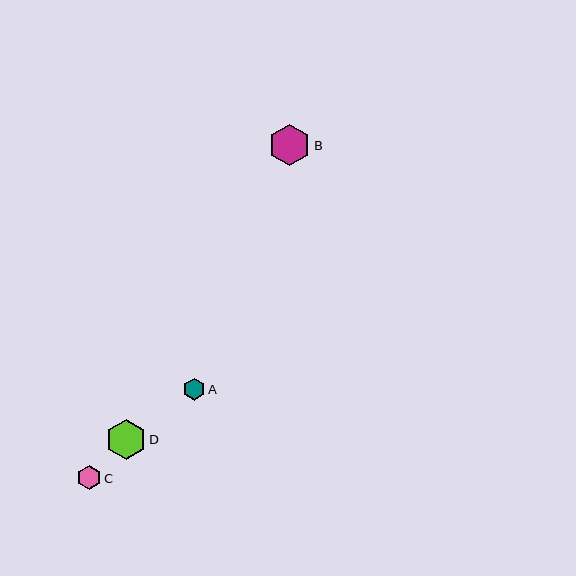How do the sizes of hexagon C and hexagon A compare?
Hexagon C and hexagon A are approximately the same size.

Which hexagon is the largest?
Hexagon B is the largest with a size of approximately 42 pixels.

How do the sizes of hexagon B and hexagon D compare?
Hexagon B and hexagon D are approximately the same size.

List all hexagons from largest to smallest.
From largest to smallest: B, D, C, A.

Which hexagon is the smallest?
Hexagon A is the smallest with a size of approximately 22 pixels.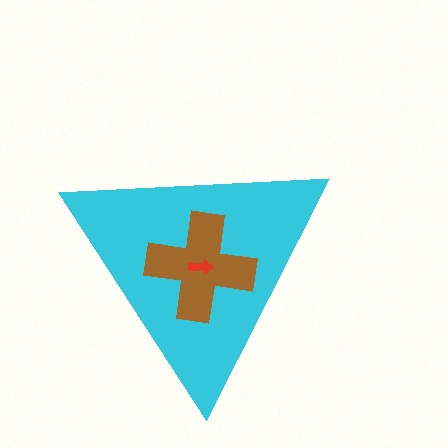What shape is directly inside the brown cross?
The red arrow.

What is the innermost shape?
The red arrow.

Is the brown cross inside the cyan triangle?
Yes.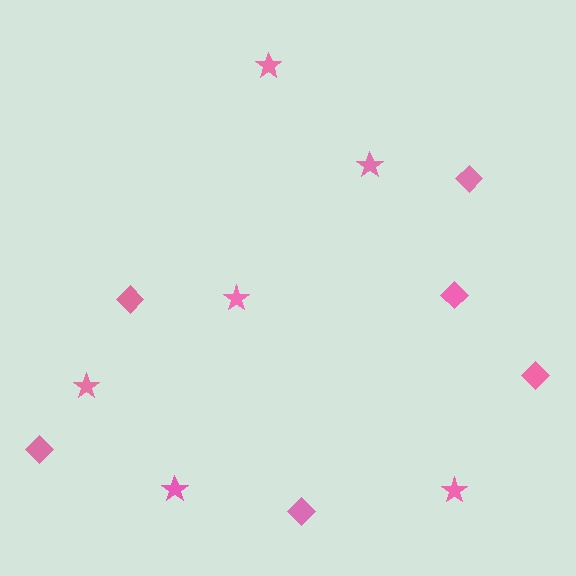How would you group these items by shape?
There are 2 groups: one group of diamonds (6) and one group of stars (6).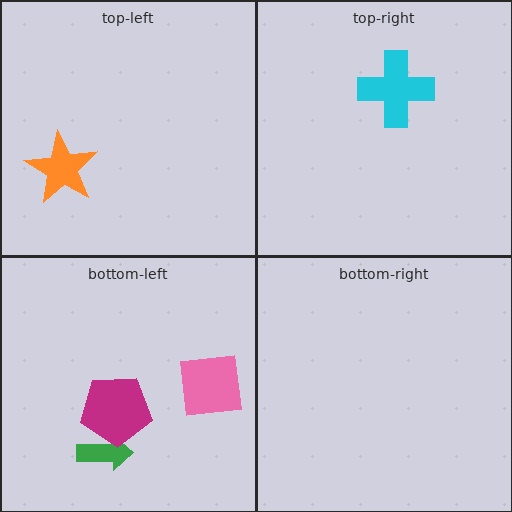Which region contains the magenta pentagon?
The bottom-left region.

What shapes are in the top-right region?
The cyan cross.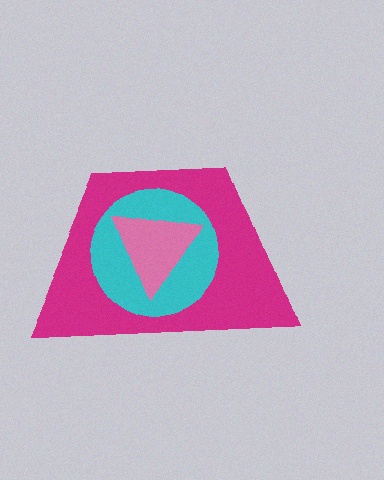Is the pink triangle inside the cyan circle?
Yes.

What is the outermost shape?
The magenta trapezoid.